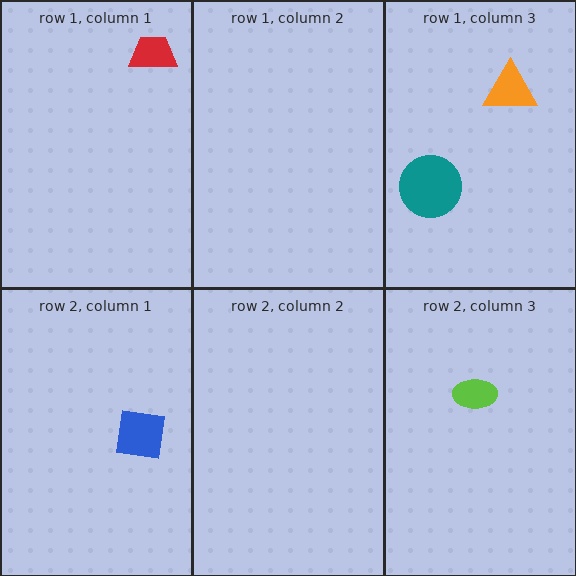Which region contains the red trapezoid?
The row 1, column 1 region.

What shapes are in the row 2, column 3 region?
The lime ellipse.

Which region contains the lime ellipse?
The row 2, column 3 region.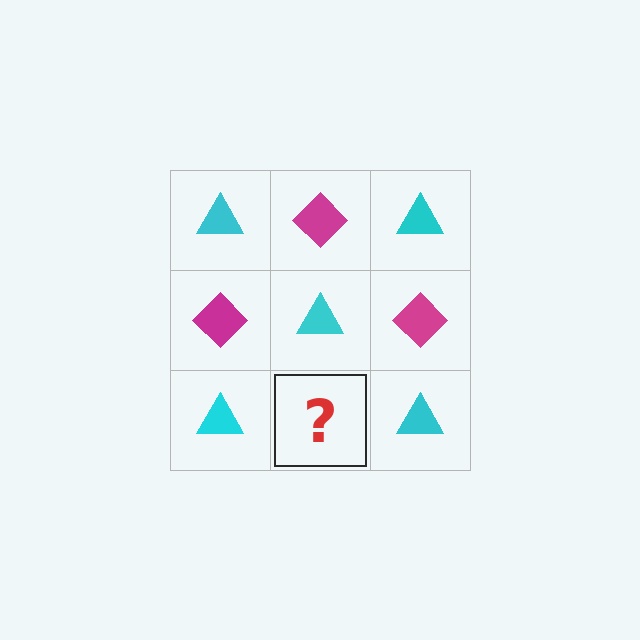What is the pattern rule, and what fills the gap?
The rule is that it alternates cyan triangle and magenta diamond in a checkerboard pattern. The gap should be filled with a magenta diamond.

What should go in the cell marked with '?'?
The missing cell should contain a magenta diamond.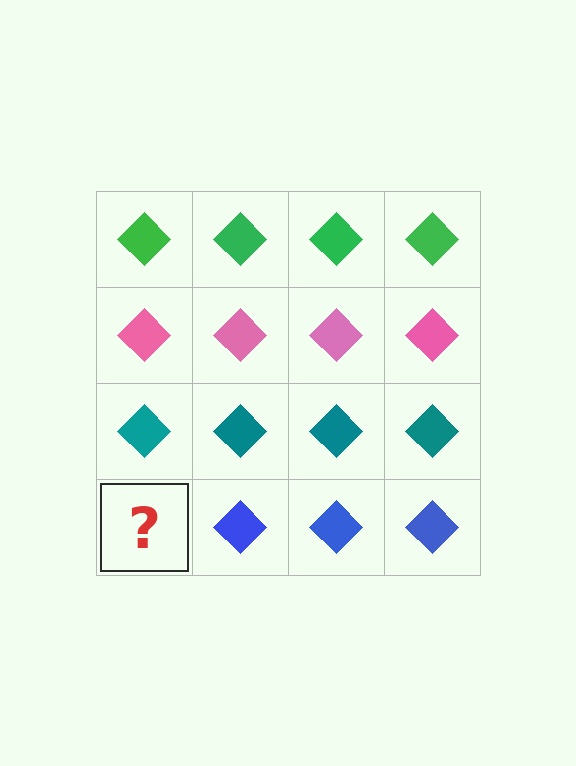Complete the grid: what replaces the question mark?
The question mark should be replaced with a blue diamond.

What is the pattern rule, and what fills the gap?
The rule is that each row has a consistent color. The gap should be filled with a blue diamond.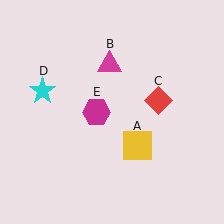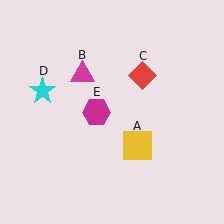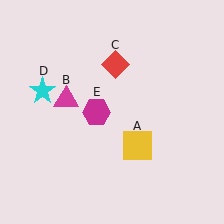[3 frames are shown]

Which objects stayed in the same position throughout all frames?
Yellow square (object A) and cyan star (object D) and magenta hexagon (object E) remained stationary.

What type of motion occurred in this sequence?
The magenta triangle (object B), red diamond (object C) rotated counterclockwise around the center of the scene.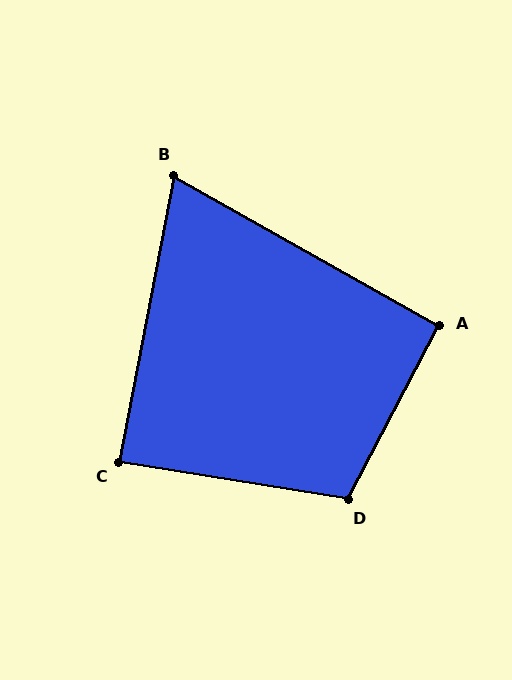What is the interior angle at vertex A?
Approximately 92 degrees (approximately right).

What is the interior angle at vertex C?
Approximately 88 degrees (approximately right).